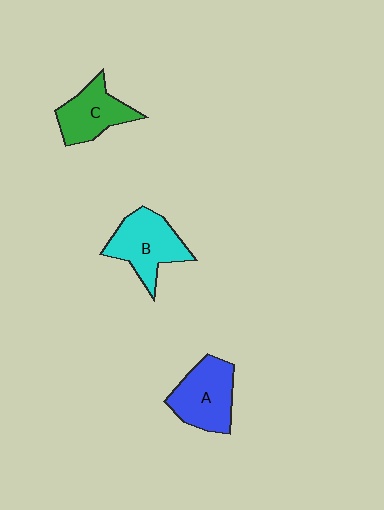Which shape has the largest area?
Shape B (cyan).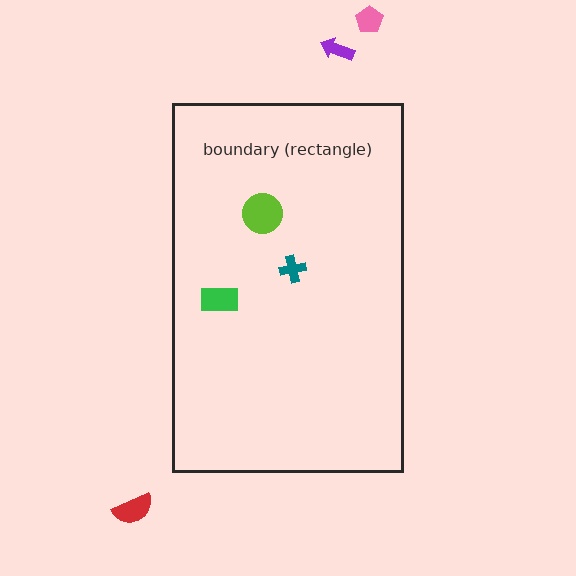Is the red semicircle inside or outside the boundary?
Outside.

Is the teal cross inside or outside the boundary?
Inside.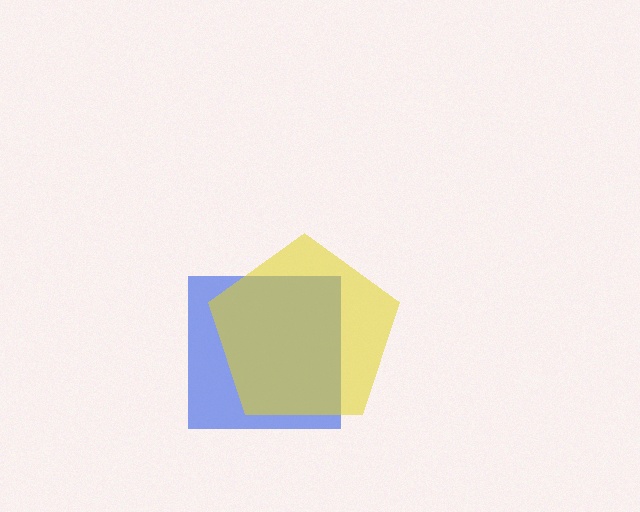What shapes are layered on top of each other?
The layered shapes are: a blue square, a yellow pentagon.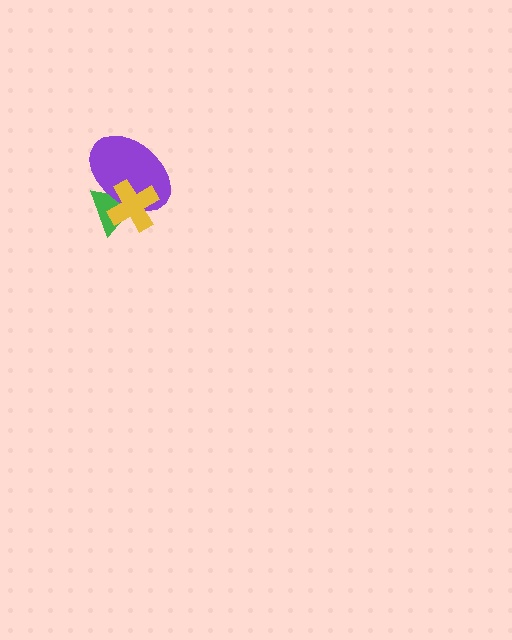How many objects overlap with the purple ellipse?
2 objects overlap with the purple ellipse.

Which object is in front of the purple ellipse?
The yellow cross is in front of the purple ellipse.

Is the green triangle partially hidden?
Yes, it is partially covered by another shape.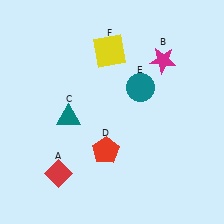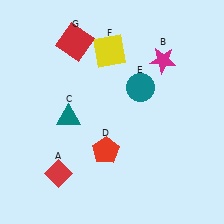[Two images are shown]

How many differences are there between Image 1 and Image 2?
There is 1 difference between the two images.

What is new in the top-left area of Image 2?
A red square (G) was added in the top-left area of Image 2.